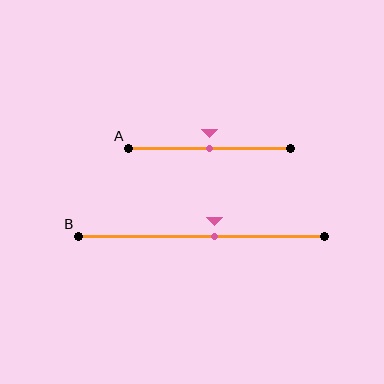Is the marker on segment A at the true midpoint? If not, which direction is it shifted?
Yes, the marker on segment A is at the true midpoint.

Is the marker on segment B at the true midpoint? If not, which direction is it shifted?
No, the marker on segment B is shifted to the right by about 6% of the segment length.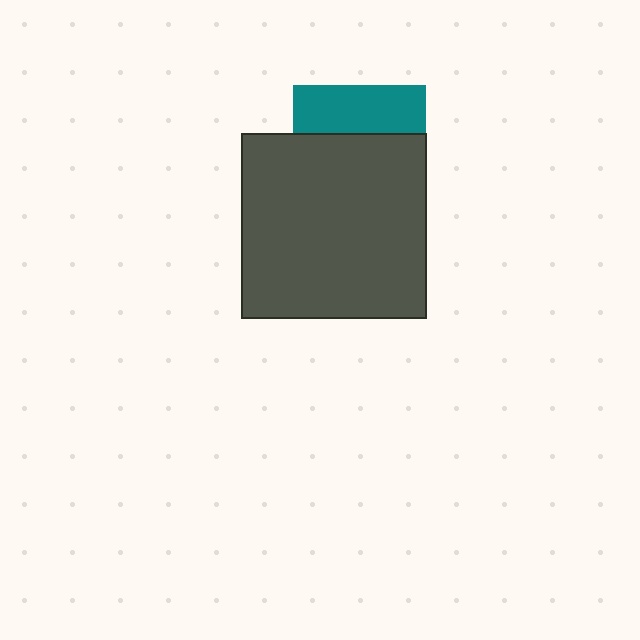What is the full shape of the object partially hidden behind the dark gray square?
The partially hidden object is a teal square.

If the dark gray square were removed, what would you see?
You would see the complete teal square.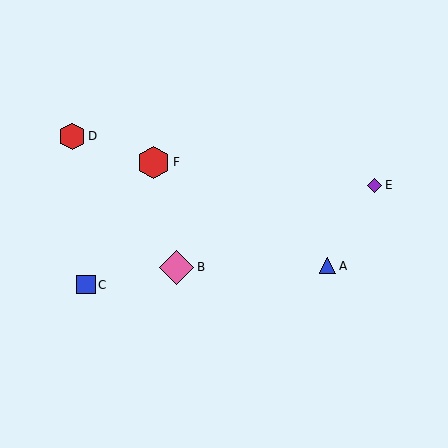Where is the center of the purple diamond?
The center of the purple diamond is at (375, 185).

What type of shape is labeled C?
Shape C is a blue square.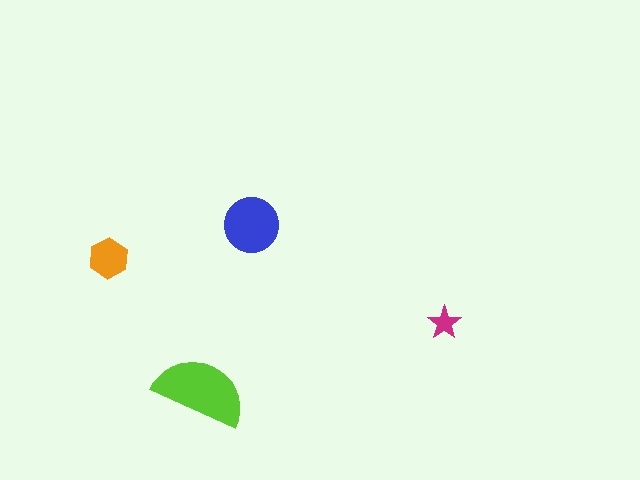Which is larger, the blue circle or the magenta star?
The blue circle.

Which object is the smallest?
The magenta star.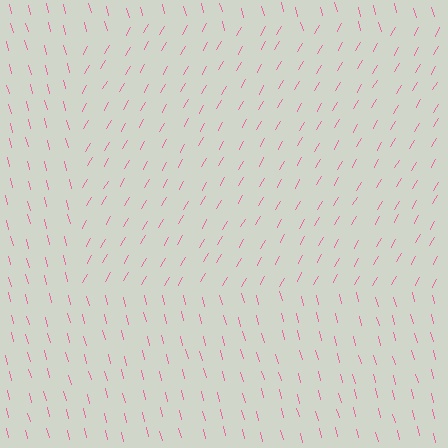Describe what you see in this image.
The image is filled with small pink line segments. A rectangle region in the image has lines oriented differently from the surrounding lines, creating a visible texture boundary.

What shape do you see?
I see a rectangle.